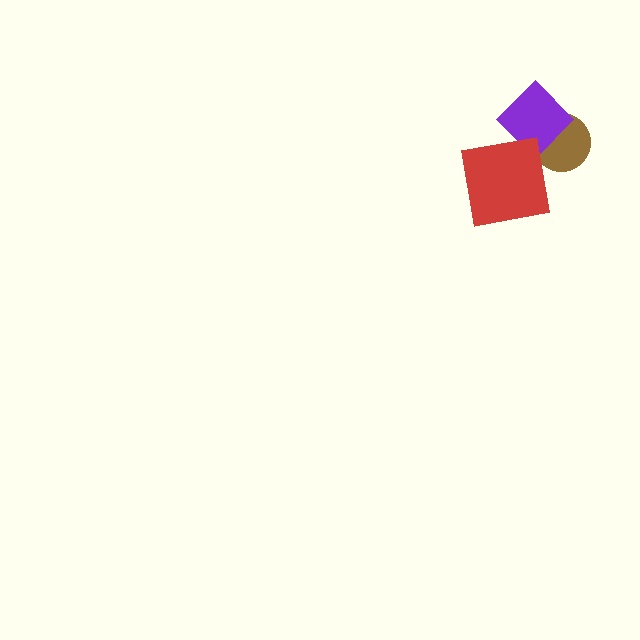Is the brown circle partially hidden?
Yes, it is partially covered by another shape.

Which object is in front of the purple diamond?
The red square is in front of the purple diamond.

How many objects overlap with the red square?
1 object overlaps with the red square.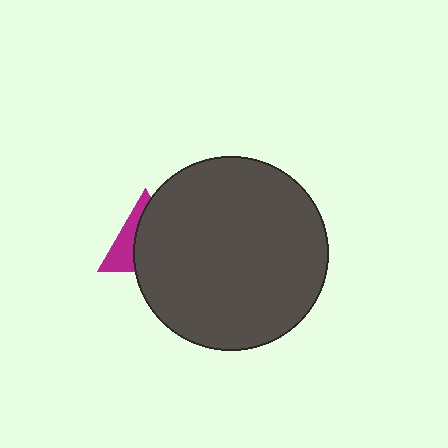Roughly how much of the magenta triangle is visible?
A small part of it is visible (roughly 36%).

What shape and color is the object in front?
The object in front is a dark gray circle.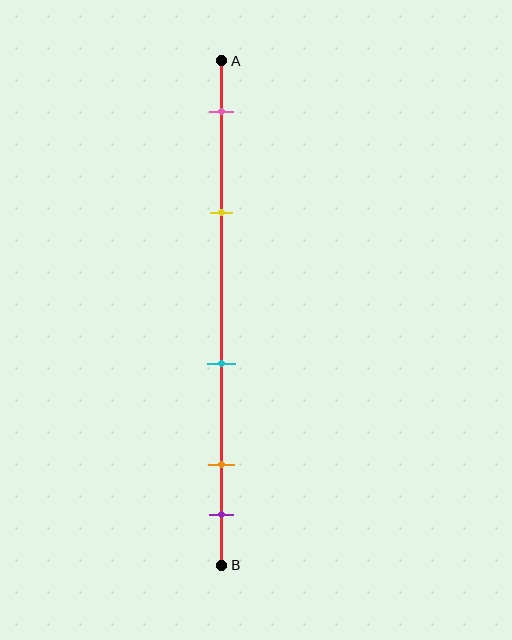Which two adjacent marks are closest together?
The orange and purple marks are the closest adjacent pair.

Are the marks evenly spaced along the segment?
No, the marks are not evenly spaced.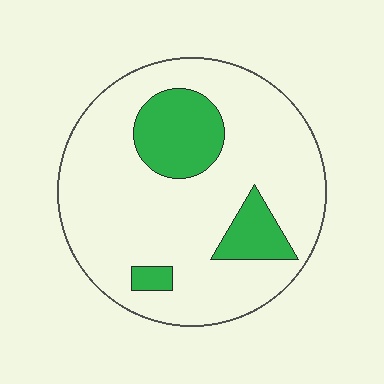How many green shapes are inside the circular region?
3.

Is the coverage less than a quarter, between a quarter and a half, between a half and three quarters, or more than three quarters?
Less than a quarter.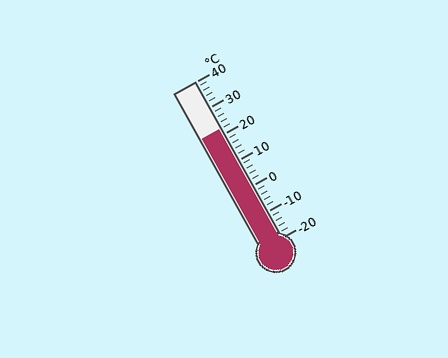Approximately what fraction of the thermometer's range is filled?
The thermometer is filled to approximately 70% of its range.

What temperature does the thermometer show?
The thermometer shows approximately 22°C.